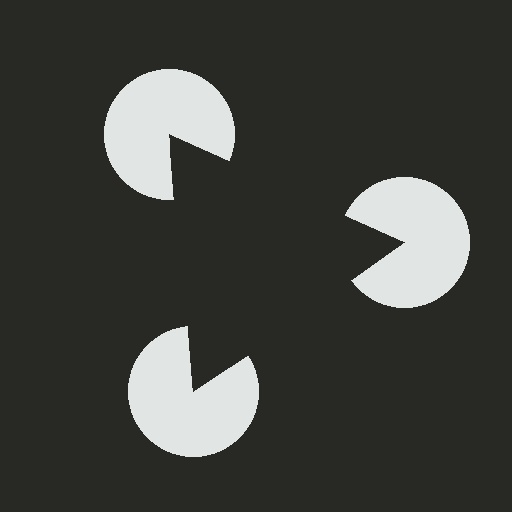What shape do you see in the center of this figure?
An illusory triangle — its edges are inferred from the aligned wedge cuts in the pac-man discs, not physically drawn.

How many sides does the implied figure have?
3 sides.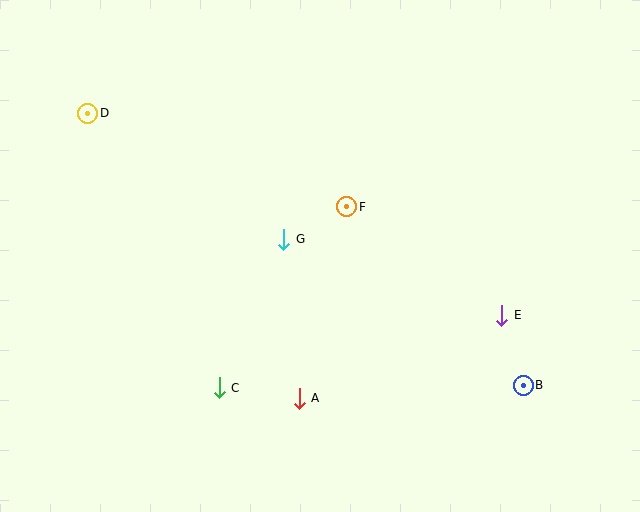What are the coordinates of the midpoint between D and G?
The midpoint between D and G is at (186, 176).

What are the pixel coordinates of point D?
Point D is at (88, 113).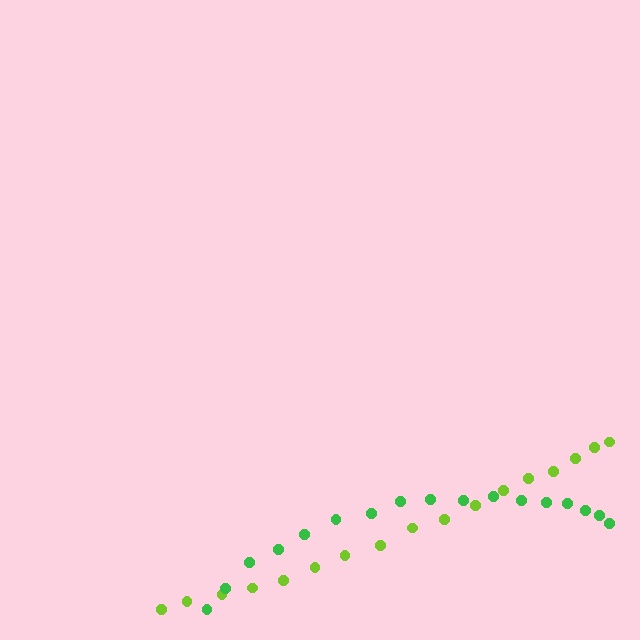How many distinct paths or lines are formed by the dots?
There are 2 distinct paths.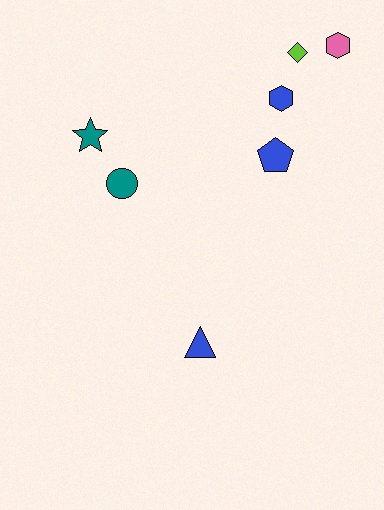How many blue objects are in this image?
There are 3 blue objects.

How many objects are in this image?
There are 7 objects.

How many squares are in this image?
There are no squares.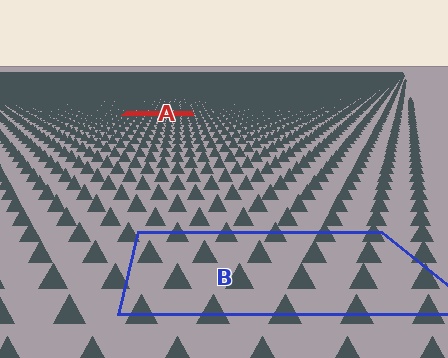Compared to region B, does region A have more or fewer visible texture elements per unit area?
Region A has more texture elements per unit area — they are packed more densely because it is farther away.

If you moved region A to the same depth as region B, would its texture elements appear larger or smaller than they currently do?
They would appear larger. At a closer depth, the same texture elements are projected at a bigger on-screen size.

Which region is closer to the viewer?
Region B is closer. The texture elements there are larger and more spread out.